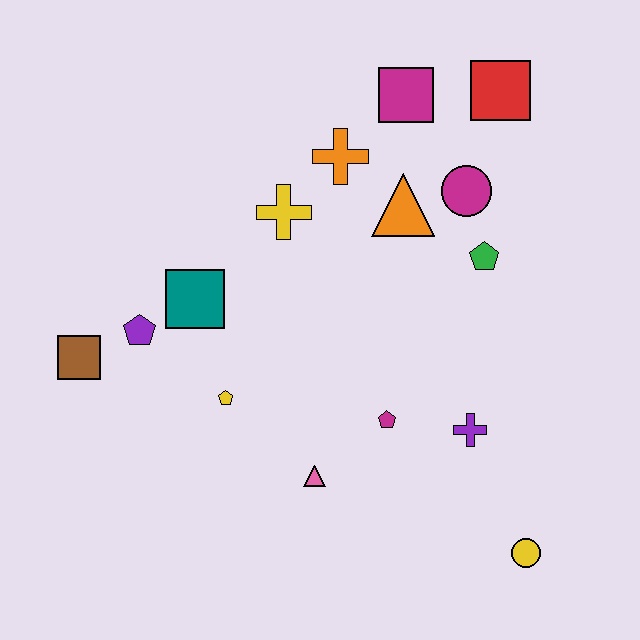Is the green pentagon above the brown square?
Yes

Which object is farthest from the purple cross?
The brown square is farthest from the purple cross.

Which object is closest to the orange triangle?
The magenta circle is closest to the orange triangle.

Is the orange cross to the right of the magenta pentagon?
No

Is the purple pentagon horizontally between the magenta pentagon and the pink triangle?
No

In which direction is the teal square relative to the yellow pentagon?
The teal square is above the yellow pentagon.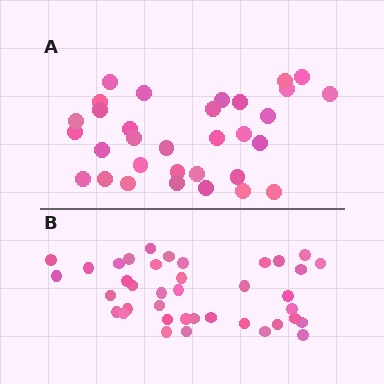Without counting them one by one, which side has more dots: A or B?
Region B (the bottom region) has more dots.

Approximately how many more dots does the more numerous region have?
Region B has roughly 8 or so more dots than region A.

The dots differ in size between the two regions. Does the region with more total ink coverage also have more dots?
No. Region A has more total ink coverage because its dots are larger, but region B actually contains more individual dots. Total area can be misleading — the number of items is what matters here.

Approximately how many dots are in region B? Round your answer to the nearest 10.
About 40 dots. (The exact count is 39, which rounds to 40.)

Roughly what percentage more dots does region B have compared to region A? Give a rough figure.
About 20% more.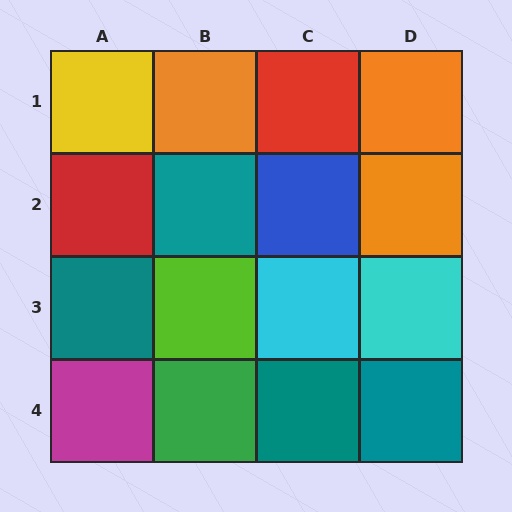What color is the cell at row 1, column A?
Yellow.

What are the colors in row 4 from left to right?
Magenta, green, teal, teal.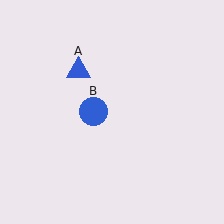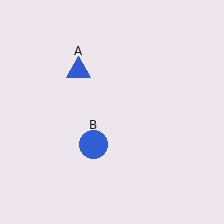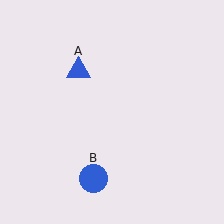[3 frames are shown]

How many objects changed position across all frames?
1 object changed position: blue circle (object B).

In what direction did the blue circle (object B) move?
The blue circle (object B) moved down.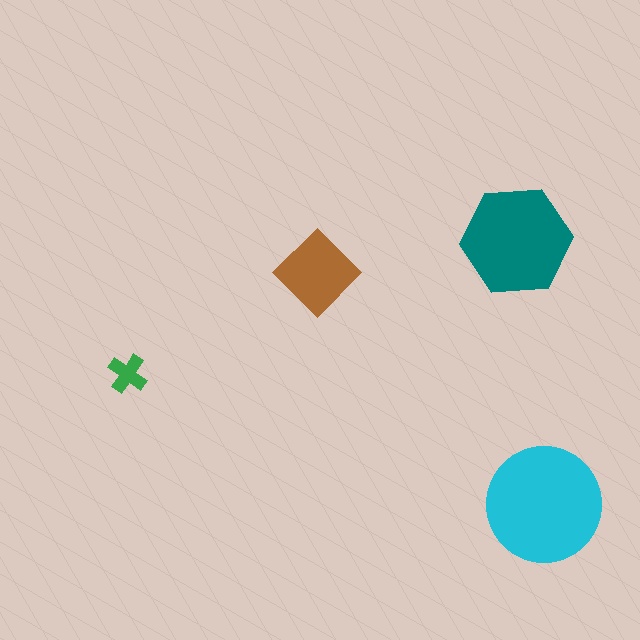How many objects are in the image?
There are 4 objects in the image.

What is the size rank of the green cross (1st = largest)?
4th.